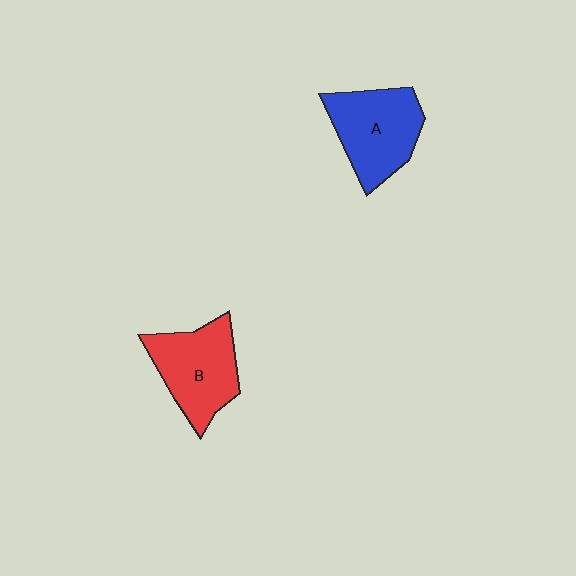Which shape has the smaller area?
Shape B (red).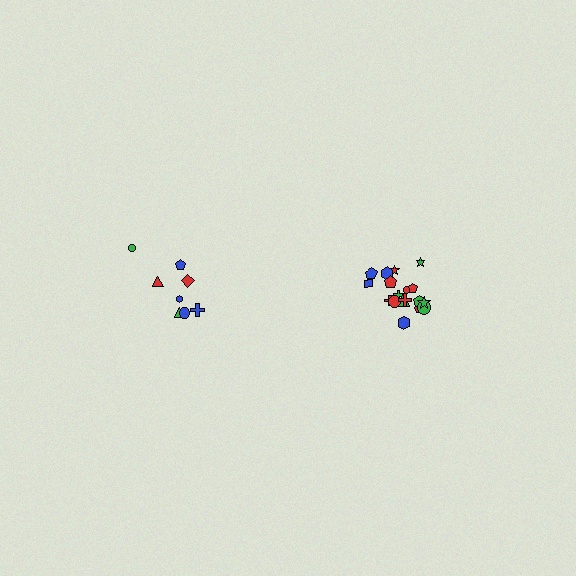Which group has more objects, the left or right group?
The right group.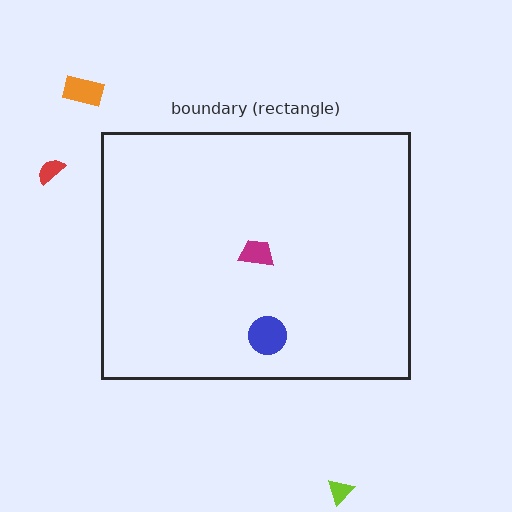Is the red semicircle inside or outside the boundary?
Outside.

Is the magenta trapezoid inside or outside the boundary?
Inside.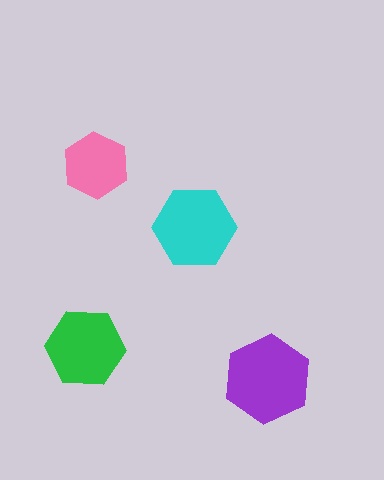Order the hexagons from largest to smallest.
the purple one, the cyan one, the green one, the pink one.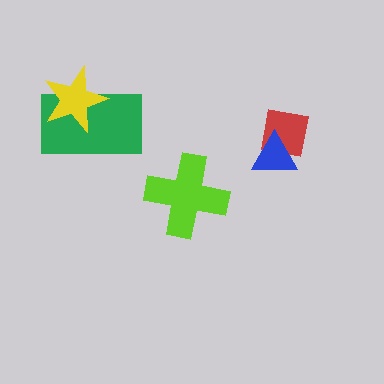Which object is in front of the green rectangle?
The yellow star is in front of the green rectangle.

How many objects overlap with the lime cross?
0 objects overlap with the lime cross.